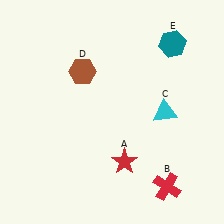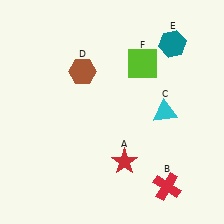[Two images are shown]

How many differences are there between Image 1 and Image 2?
There is 1 difference between the two images.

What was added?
A lime square (F) was added in Image 2.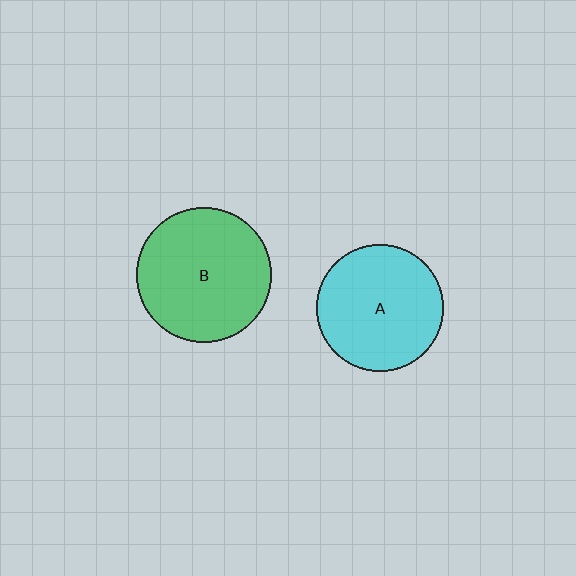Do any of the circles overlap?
No, none of the circles overlap.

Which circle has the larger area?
Circle B (green).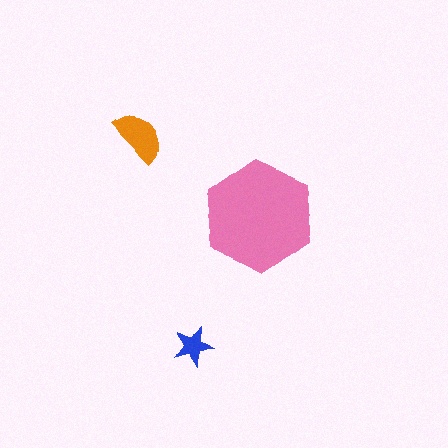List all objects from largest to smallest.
The pink hexagon, the orange semicircle, the blue star.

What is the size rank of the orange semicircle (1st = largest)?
2nd.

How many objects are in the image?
There are 3 objects in the image.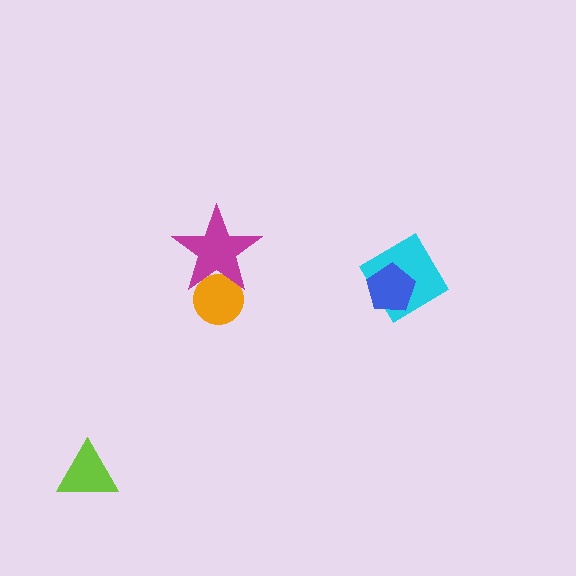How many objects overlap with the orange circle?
1 object overlaps with the orange circle.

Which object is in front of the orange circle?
The magenta star is in front of the orange circle.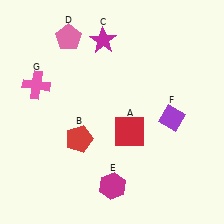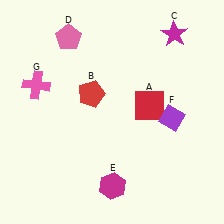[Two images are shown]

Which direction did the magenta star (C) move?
The magenta star (C) moved right.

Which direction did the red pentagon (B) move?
The red pentagon (B) moved up.